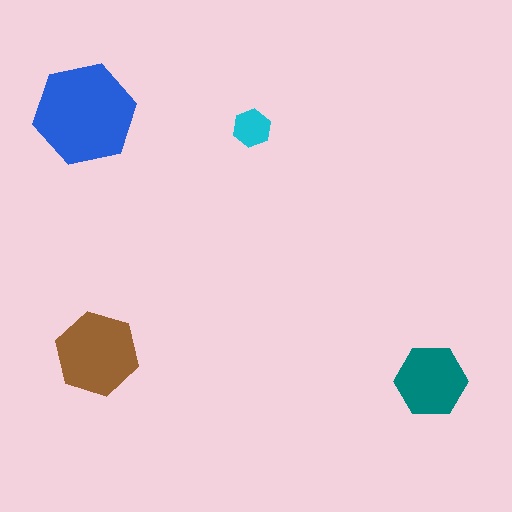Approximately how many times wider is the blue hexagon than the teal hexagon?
About 1.5 times wider.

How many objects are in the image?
There are 4 objects in the image.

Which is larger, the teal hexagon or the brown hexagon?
The brown one.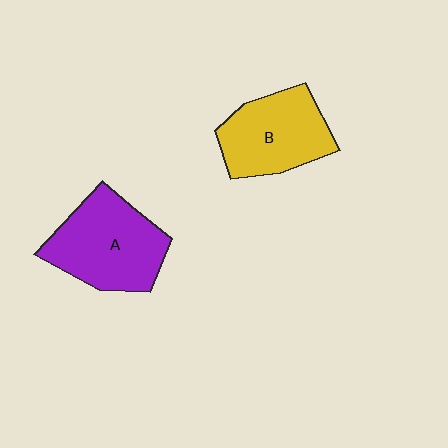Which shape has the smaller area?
Shape B (yellow).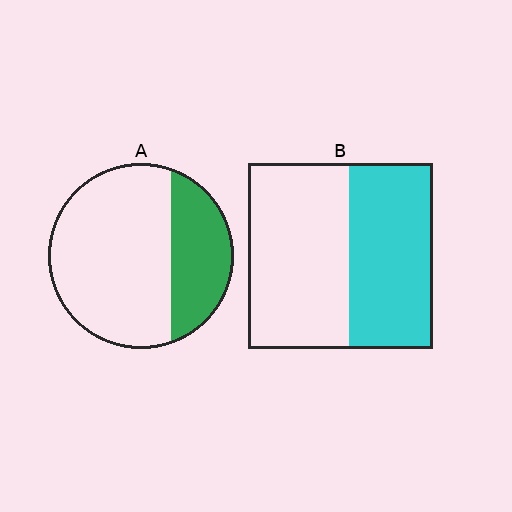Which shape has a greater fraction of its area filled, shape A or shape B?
Shape B.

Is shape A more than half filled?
No.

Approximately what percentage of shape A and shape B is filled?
A is approximately 30% and B is approximately 45%.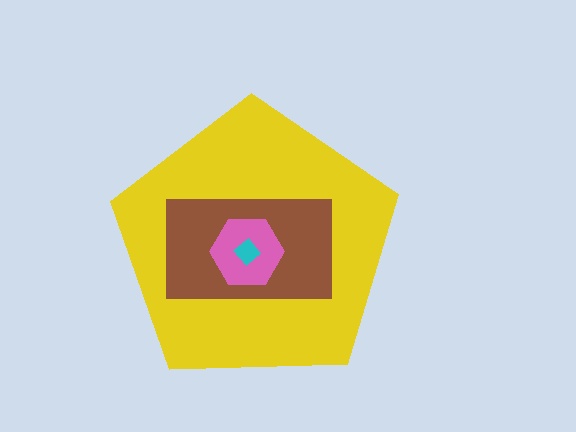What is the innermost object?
The cyan diamond.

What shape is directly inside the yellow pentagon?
The brown rectangle.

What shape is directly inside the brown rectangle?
The pink hexagon.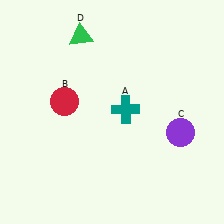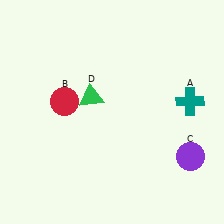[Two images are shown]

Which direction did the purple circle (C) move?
The purple circle (C) moved down.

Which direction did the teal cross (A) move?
The teal cross (A) moved right.